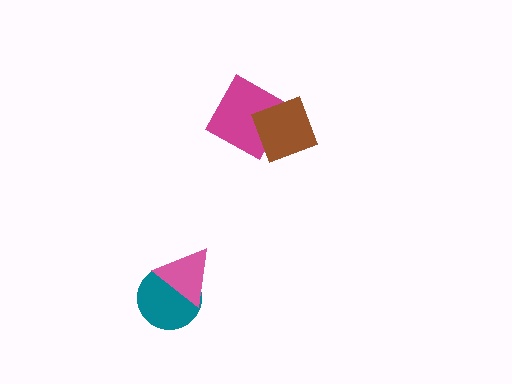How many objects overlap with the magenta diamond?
1 object overlaps with the magenta diamond.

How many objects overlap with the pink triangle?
1 object overlaps with the pink triangle.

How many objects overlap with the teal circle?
1 object overlaps with the teal circle.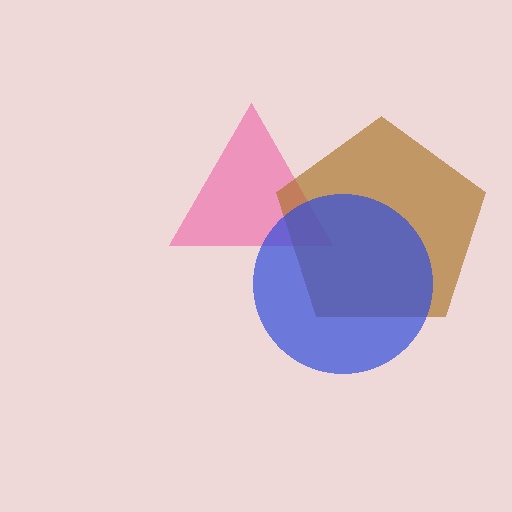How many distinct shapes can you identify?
There are 3 distinct shapes: a pink triangle, a brown pentagon, a blue circle.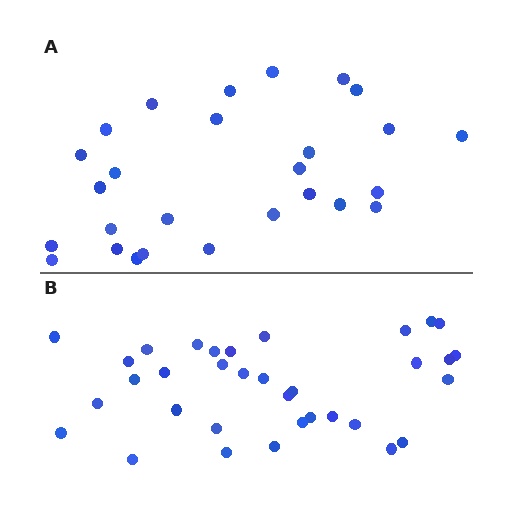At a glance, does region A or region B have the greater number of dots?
Region B (the bottom region) has more dots.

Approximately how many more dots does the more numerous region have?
Region B has roughly 8 or so more dots than region A.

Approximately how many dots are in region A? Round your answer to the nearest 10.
About 30 dots. (The exact count is 27, which rounds to 30.)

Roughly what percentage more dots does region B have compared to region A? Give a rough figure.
About 25% more.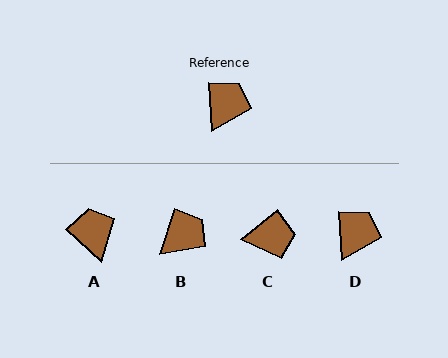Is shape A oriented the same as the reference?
No, it is off by about 44 degrees.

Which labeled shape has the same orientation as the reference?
D.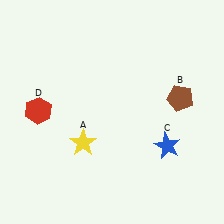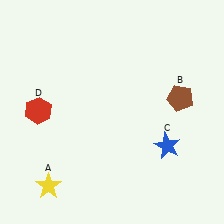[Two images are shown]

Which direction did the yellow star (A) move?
The yellow star (A) moved down.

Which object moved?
The yellow star (A) moved down.